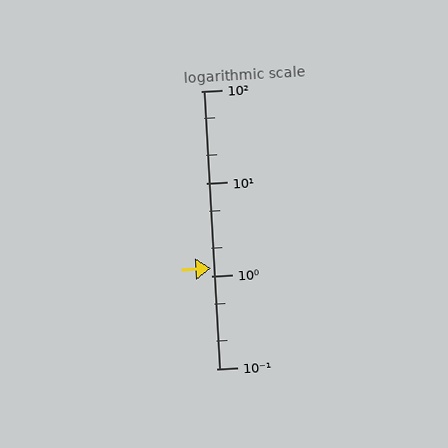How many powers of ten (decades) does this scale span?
The scale spans 3 decades, from 0.1 to 100.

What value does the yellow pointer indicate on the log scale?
The pointer indicates approximately 1.2.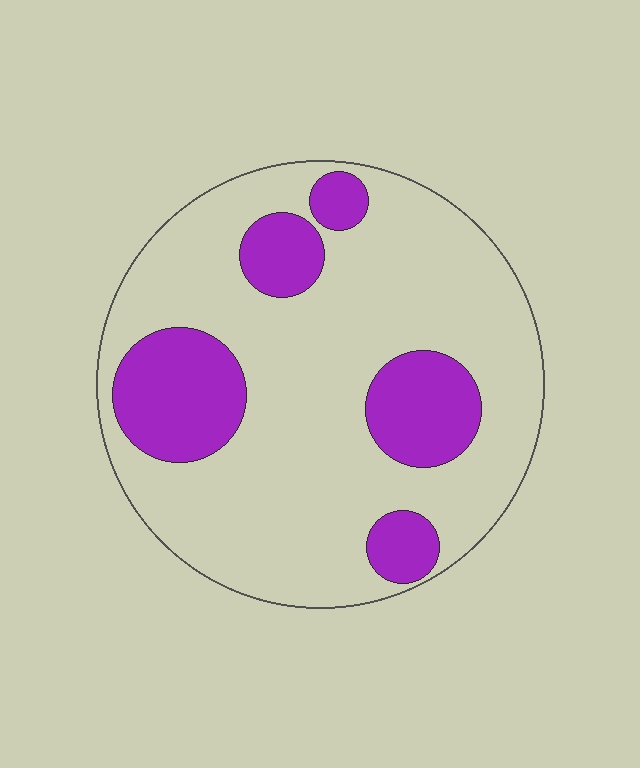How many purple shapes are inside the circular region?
5.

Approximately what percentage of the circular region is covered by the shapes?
Approximately 25%.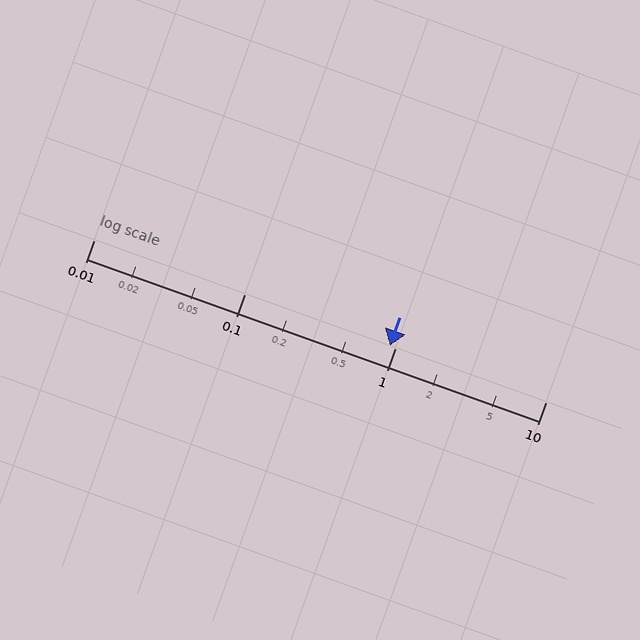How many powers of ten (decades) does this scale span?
The scale spans 3 decades, from 0.01 to 10.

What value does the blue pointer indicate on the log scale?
The pointer indicates approximately 0.93.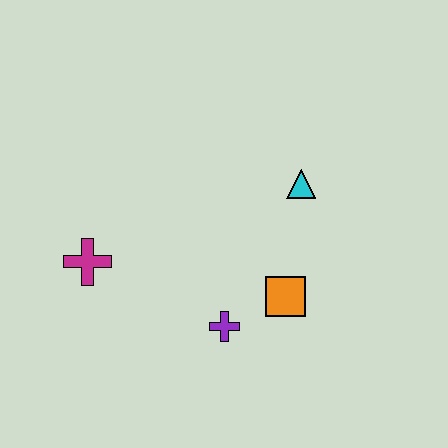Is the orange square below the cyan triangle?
Yes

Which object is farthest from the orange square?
The magenta cross is farthest from the orange square.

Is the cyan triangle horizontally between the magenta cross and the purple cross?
No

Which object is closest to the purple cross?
The orange square is closest to the purple cross.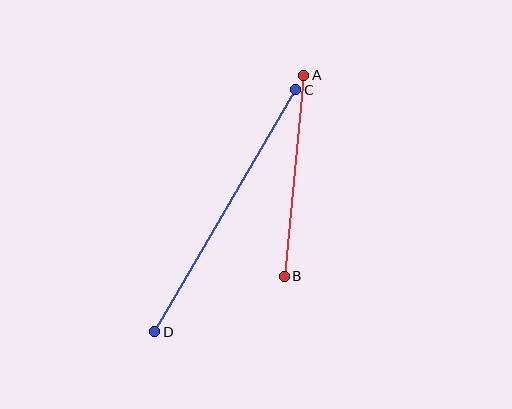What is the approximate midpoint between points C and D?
The midpoint is at approximately (225, 211) pixels.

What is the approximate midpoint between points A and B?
The midpoint is at approximately (294, 176) pixels.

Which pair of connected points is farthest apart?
Points C and D are farthest apart.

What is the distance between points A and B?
The distance is approximately 202 pixels.